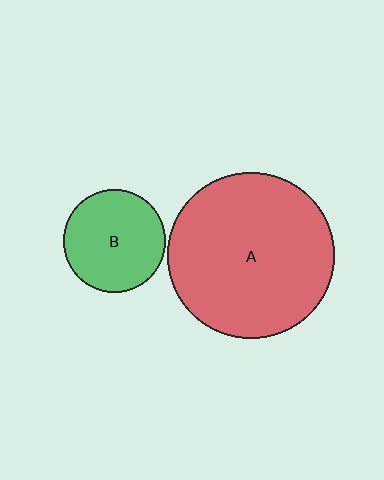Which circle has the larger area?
Circle A (red).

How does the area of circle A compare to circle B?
Approximately 2.6 times.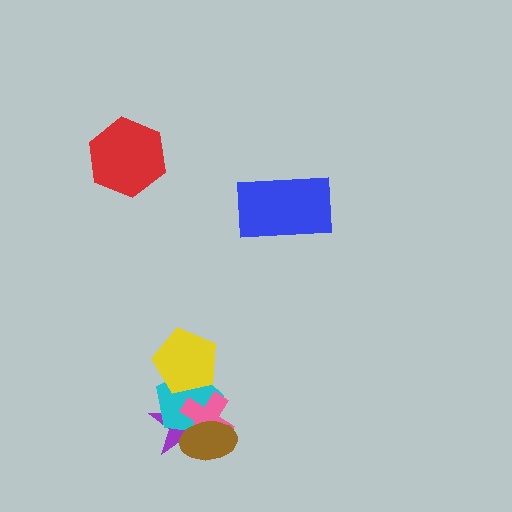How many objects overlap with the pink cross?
3 objects overlap with the pink cross.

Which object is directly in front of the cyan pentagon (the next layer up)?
The pink cross is directly in front of the cyan pentagon.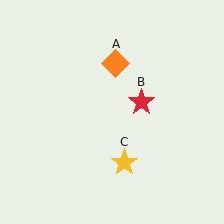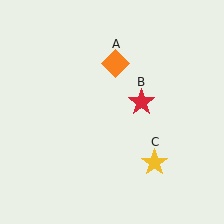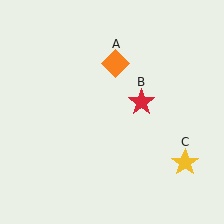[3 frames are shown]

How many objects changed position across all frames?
1 object changed position: yellow star (object C).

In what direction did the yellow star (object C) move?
The yellow star (object C) moved right.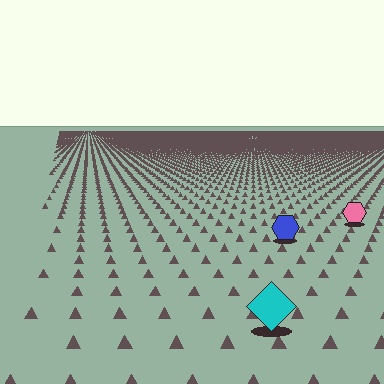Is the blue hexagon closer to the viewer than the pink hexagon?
Yes. The blue hexagon is closer — you can tell from the texture gradient: the ground texture is coarser near it.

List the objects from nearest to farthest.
From nearest to farthest: the cyan diamond, the blue hexagon, the pink hexagon.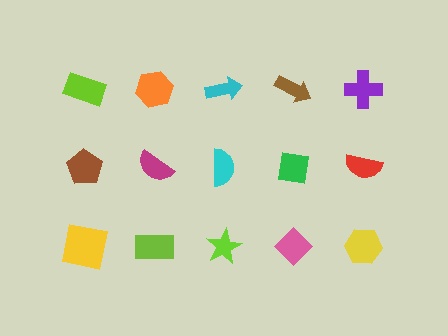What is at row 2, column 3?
A cyan semicircle.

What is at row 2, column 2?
A magenta semicircle.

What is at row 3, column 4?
A pink diamond.